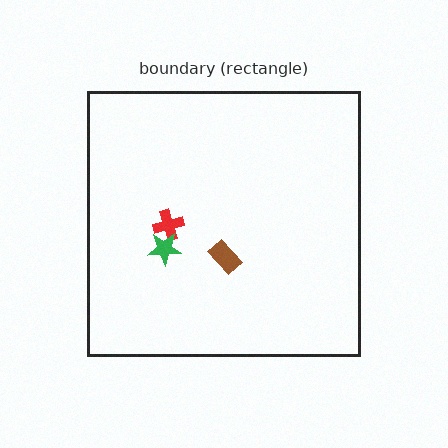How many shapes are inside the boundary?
3 inside, 0 outside.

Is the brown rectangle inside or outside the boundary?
Inside.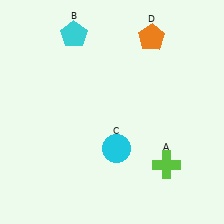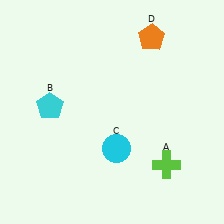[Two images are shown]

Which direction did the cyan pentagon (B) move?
The cyan pentagon (B) moved down.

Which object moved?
The cyan pentagon (B) moved down.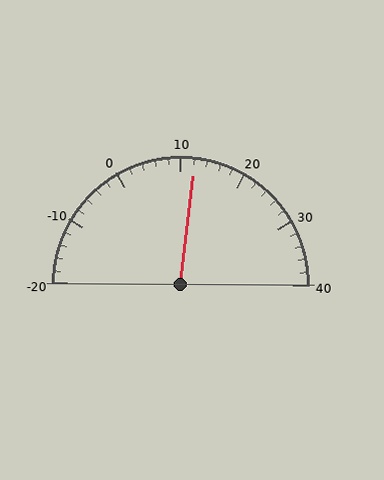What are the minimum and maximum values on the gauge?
The gauge ranges from -20 to 40.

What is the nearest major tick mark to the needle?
The nearest major tick mark is 10.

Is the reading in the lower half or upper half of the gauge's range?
The reading is in the upper half of the range (-20 to 40).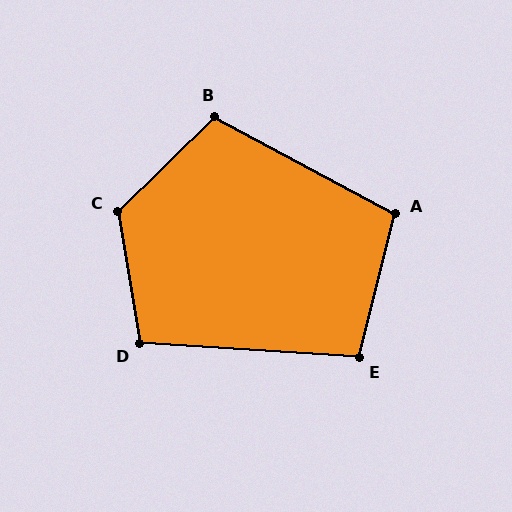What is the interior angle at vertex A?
Approximately 104 degrees (obtuse).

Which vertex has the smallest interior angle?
E, at approximately 100 degrees.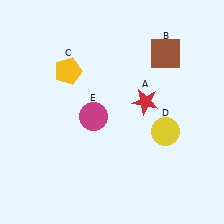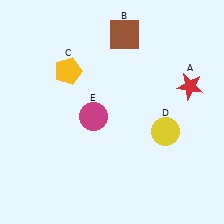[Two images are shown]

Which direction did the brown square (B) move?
The brown square (B) moved left.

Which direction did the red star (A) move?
The red star (A) moved right.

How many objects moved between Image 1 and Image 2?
2 objects moved between the two images.